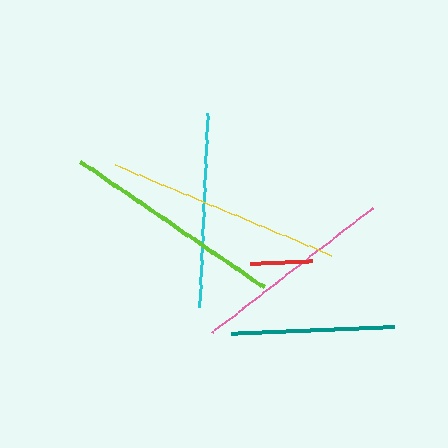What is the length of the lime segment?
The lime segment is approximately 222 pixels long.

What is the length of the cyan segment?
The cyan segment is approximately 194 pixels long.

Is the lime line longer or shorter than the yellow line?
The yellow line is longer than the lime line.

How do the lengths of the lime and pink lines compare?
The lime and pink lines are approximately the same length.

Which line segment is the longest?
The yellow line is the longest at approximately 233 pixels.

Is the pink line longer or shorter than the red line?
The pink line is longer than the red line.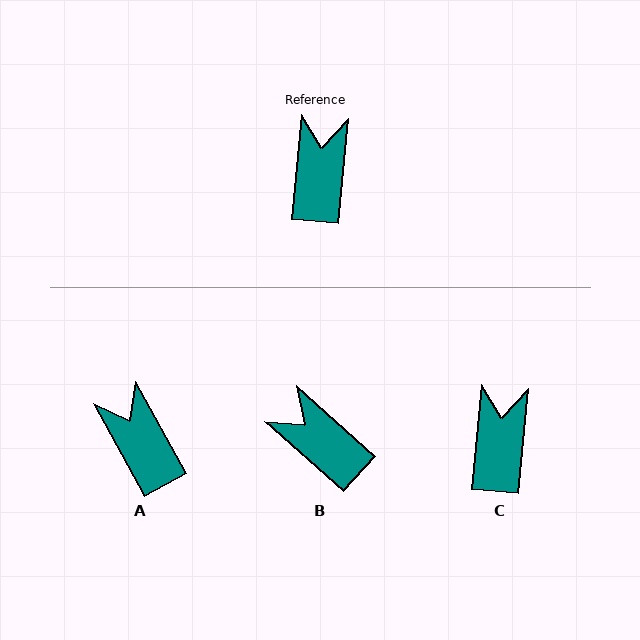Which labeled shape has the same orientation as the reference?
C.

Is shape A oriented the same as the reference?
No, it is off by about 34 degrees.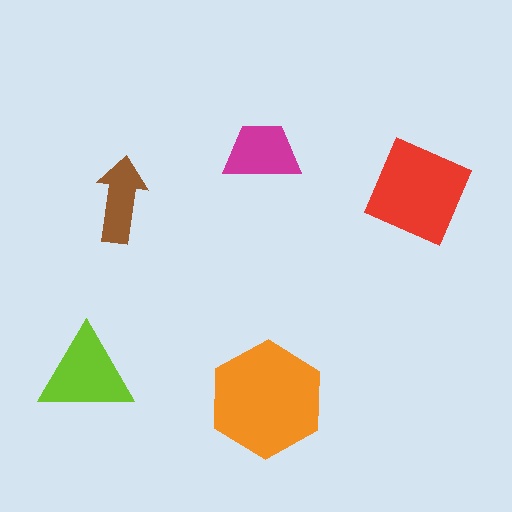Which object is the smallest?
The brown arrow.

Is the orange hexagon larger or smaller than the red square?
Larger.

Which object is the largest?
The orange hexagon.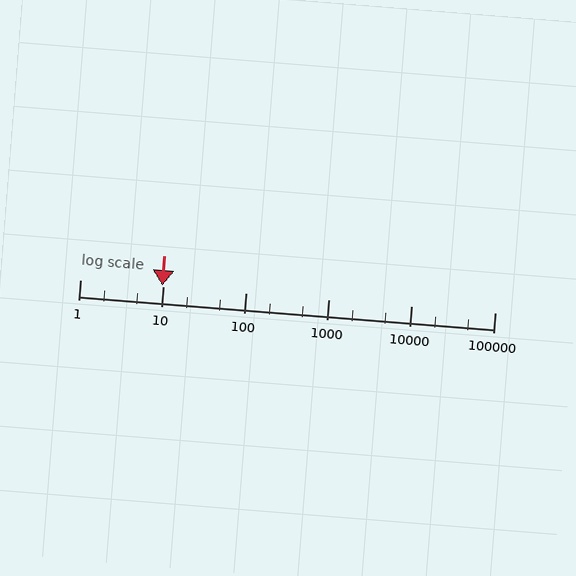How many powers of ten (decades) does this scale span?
The scale spans 5 decades, from 1 to 100000.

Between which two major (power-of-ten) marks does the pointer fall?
The pointer is between 1 and 10.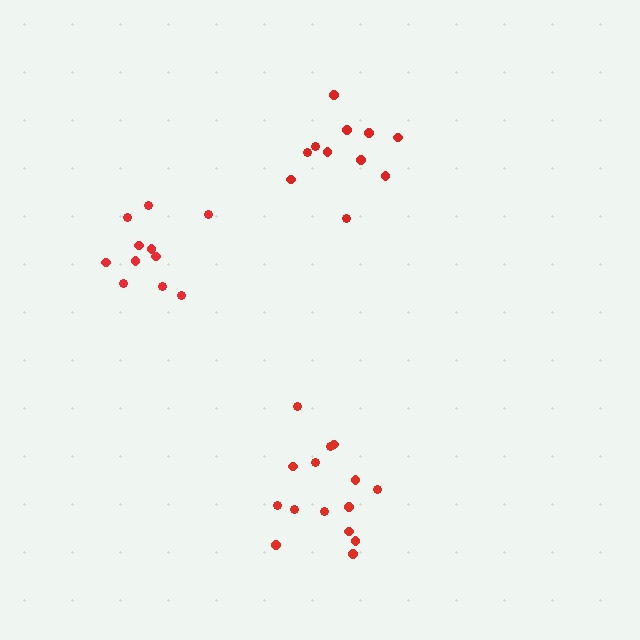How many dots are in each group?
Group 1: 15 dots, Group 2: 11 dots, Group 3: 11 dots (37 total).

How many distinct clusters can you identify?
There are 3 distinct clusters.